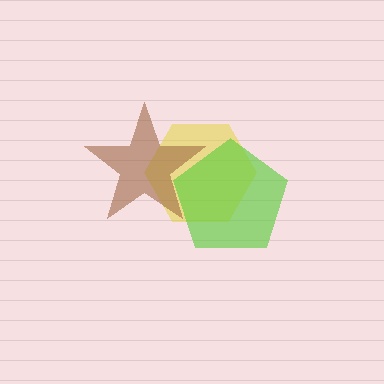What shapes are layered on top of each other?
The layered shapes are: a yellow hexagon, a lime pentagon, a brown star.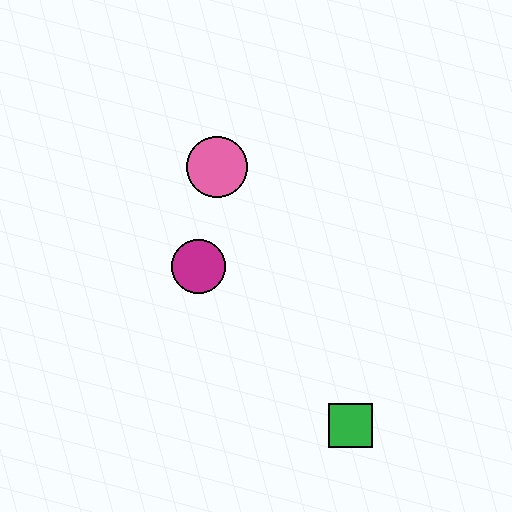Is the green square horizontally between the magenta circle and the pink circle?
No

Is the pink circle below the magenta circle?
No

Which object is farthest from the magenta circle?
The green square is farthest from the magenta circle.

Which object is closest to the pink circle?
The magenta circle is closest to the pink circle.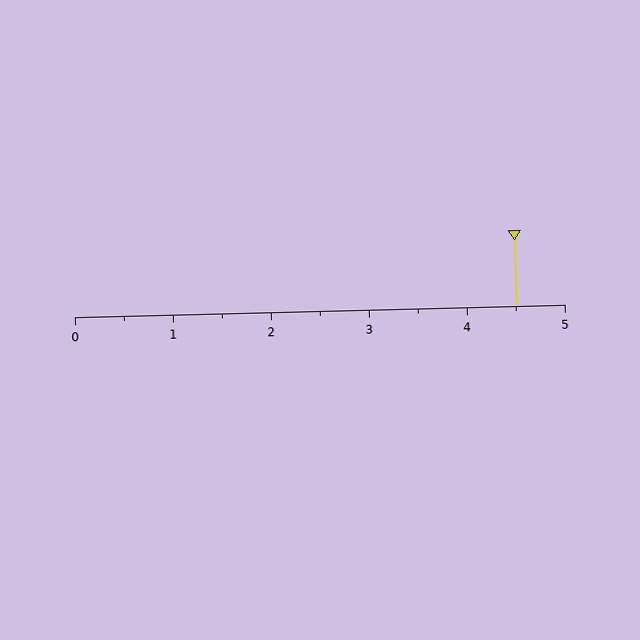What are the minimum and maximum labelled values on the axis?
The axis runs from 0 to 5.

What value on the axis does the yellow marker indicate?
The marker indicates approximately 4.5.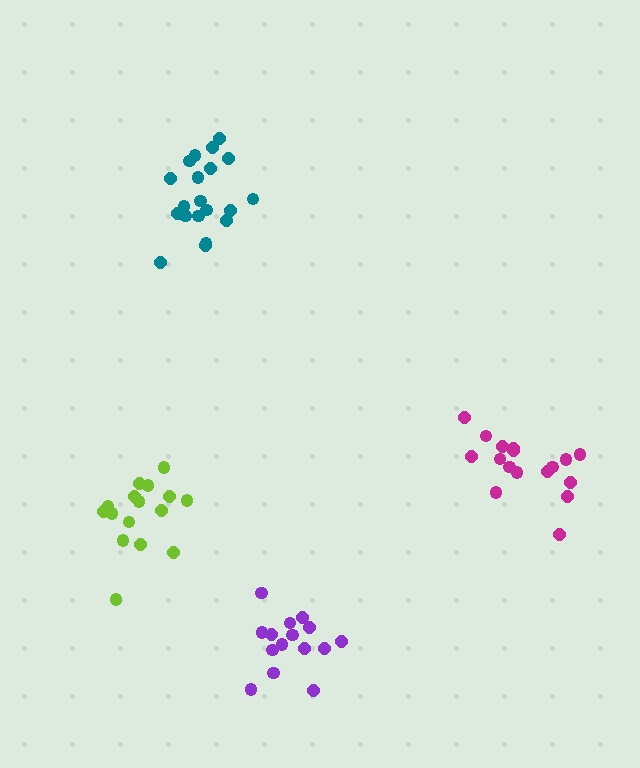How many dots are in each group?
Group 1: 20 dots, Group 2: 16 dots, Group 3: 17 dots, Group 4: 15 dots (68 total).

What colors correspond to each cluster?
The clusters are colored: teal, lime, magenta, purple.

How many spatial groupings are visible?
There are 4 spatial groupings.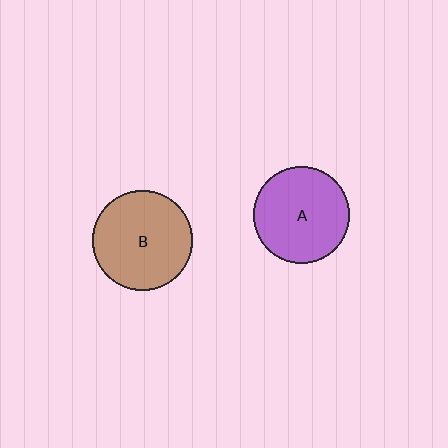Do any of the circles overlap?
No, none of the circles overlap.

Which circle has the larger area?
Circle B (brown).